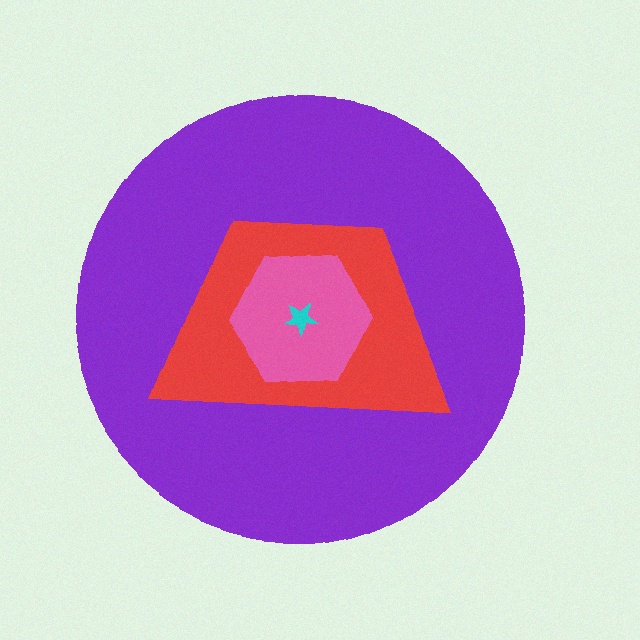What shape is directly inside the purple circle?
The red trapezoid.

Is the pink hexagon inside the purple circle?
Yes.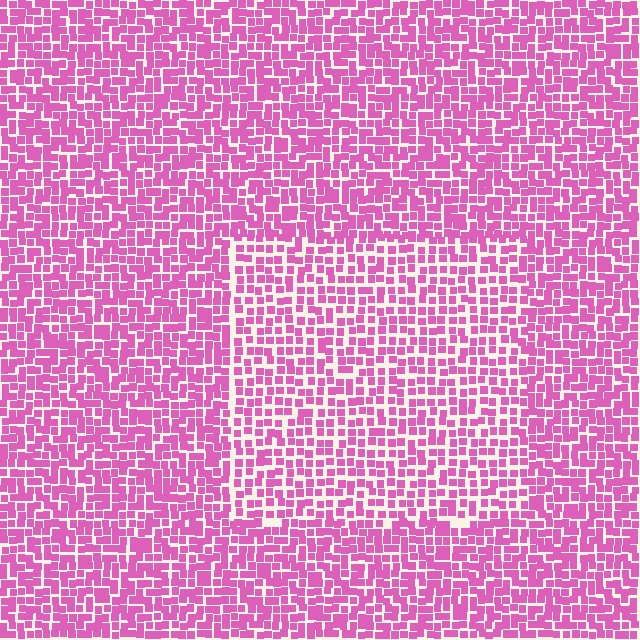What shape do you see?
I see a rectangle.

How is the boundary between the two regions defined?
The boundary is defined by a change in element density (approximately 1.4x ratio). All elements are the same color, size, and shape.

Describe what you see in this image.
The image contains small pink elements arranged at two different densities. A rectangle-shaped region is visible where the elements are less densely packed than the surrounding area.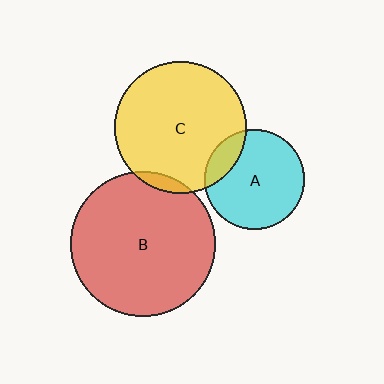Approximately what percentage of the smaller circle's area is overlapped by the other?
Approximately 5%.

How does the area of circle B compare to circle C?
Approximately 1.2 times.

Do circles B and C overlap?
Yes.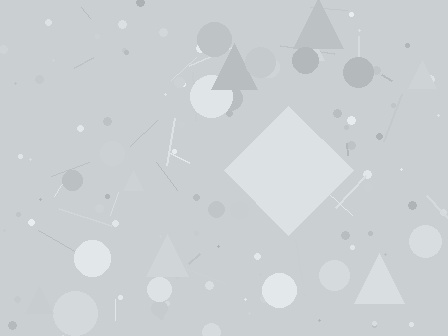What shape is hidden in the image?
A diamond is hidden in the image.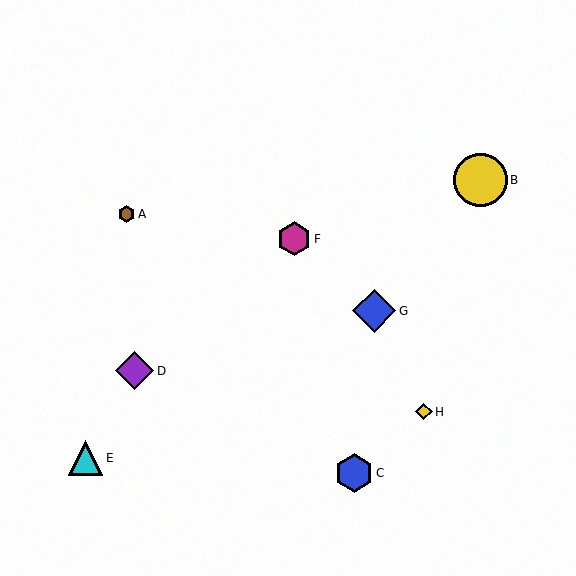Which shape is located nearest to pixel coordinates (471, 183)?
The yellow circle (labeled B) at (480, 180) is nearest to that location.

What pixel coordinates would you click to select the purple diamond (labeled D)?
Click at (135, 371) to select the purple diamond D.